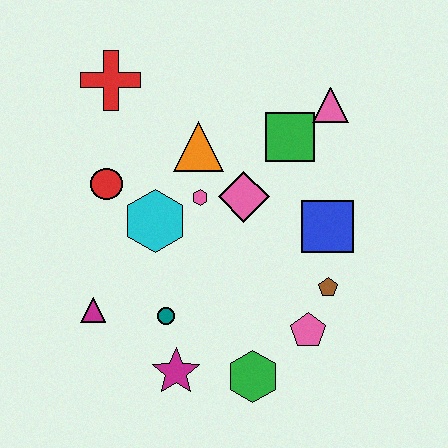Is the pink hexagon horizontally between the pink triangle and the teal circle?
Yes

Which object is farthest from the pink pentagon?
The red cross is farthest from the pink pentagon.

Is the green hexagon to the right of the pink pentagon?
No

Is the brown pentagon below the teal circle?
No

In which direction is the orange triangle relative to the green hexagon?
The orange triangle is above the green hexagon.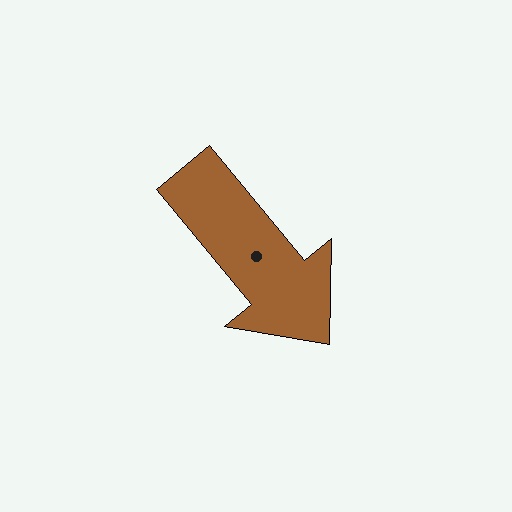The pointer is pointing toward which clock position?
Roughly 5 o'clock.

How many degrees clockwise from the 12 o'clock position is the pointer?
Approximately 141 degrees.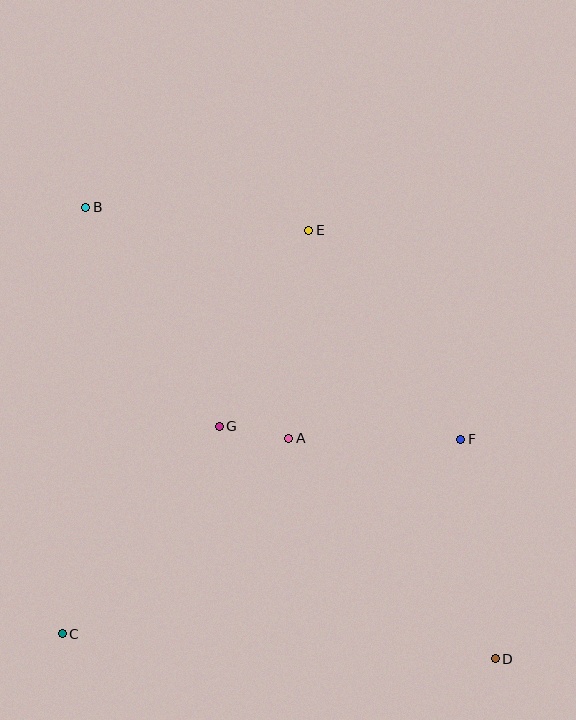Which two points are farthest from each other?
Points B and D are farthest from each other.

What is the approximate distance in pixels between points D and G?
The distance between D and G is approximately 361 pixels.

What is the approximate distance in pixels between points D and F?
The distance between D and F is approximately 222 pixels.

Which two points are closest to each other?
Points A and G are closest to each other.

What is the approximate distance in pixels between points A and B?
The distance between A and B is approximately 307 pixels.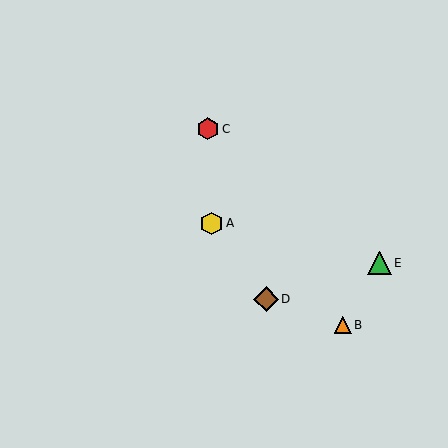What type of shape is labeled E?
Shape E is a green triangle.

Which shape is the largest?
The brown diamond (labeled D) is the largest.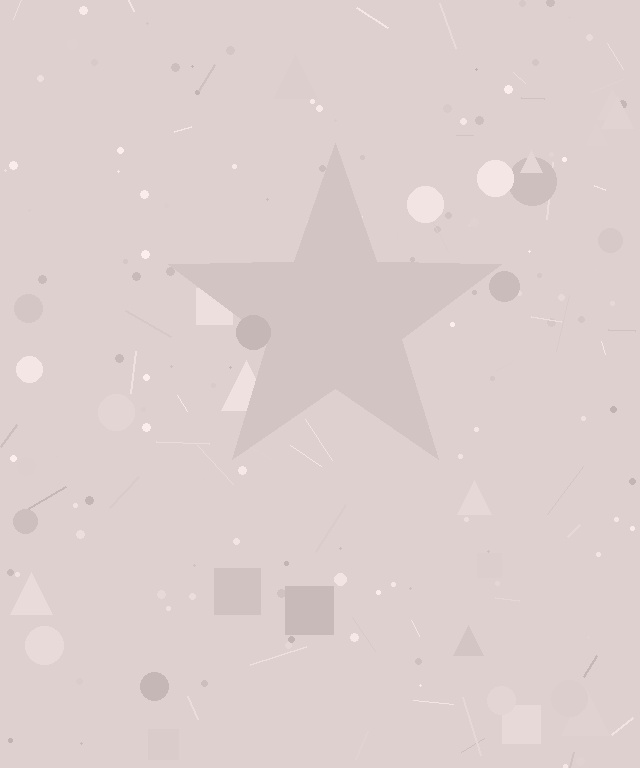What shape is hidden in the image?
A star is hidden in the image.